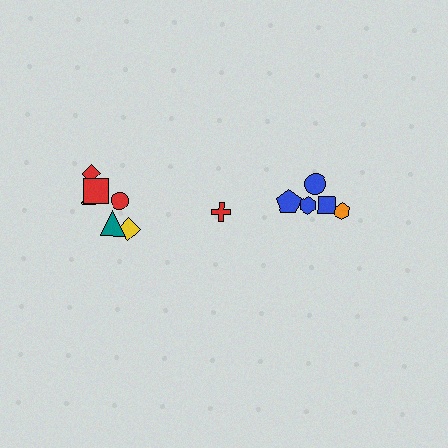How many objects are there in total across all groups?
There are 12 objects.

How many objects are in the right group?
There are 5 objects.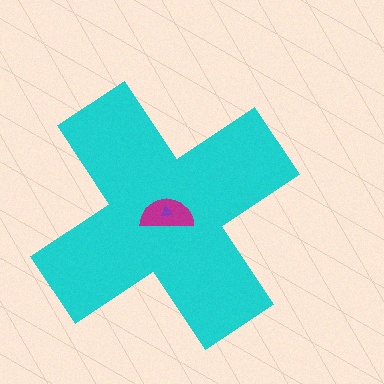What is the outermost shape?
The cyan cross.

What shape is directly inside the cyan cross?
The magenta semicircle.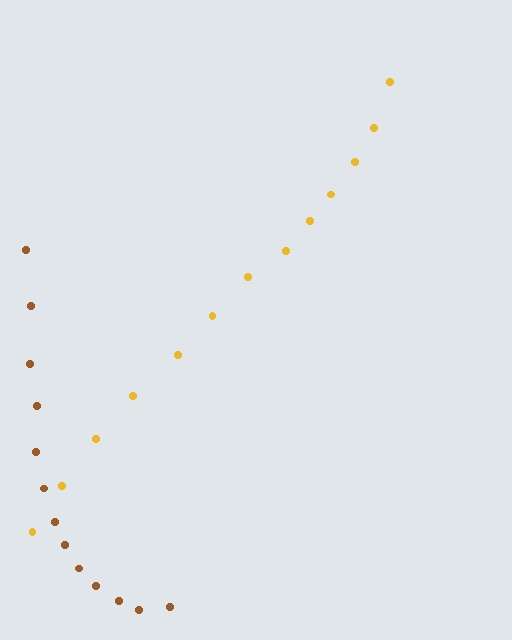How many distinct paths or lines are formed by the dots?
There are 2 distinct paths.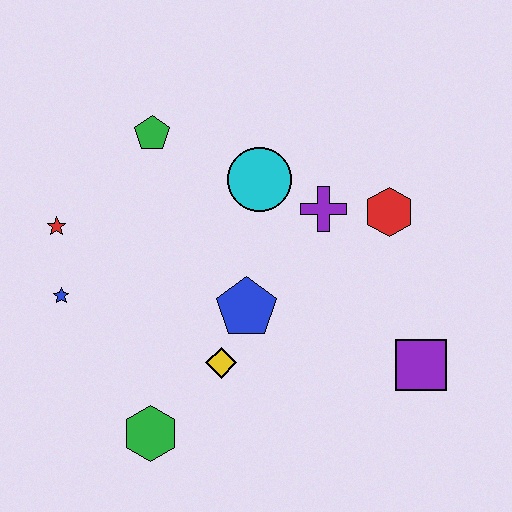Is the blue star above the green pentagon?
No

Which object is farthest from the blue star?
The purple square is farthest from the blue star.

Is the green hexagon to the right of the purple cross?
No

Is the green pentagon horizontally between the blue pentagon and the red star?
Yes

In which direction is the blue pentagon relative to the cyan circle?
The blue pentagon is below the cyan circle.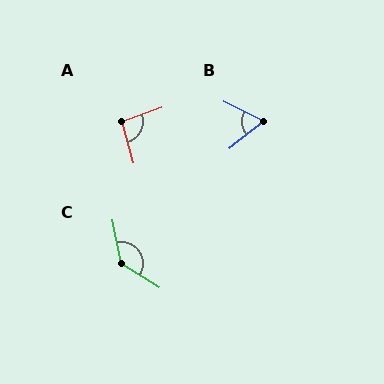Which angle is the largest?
C, at approximately 133 degrees.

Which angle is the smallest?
B, at approximately 64 degrees.